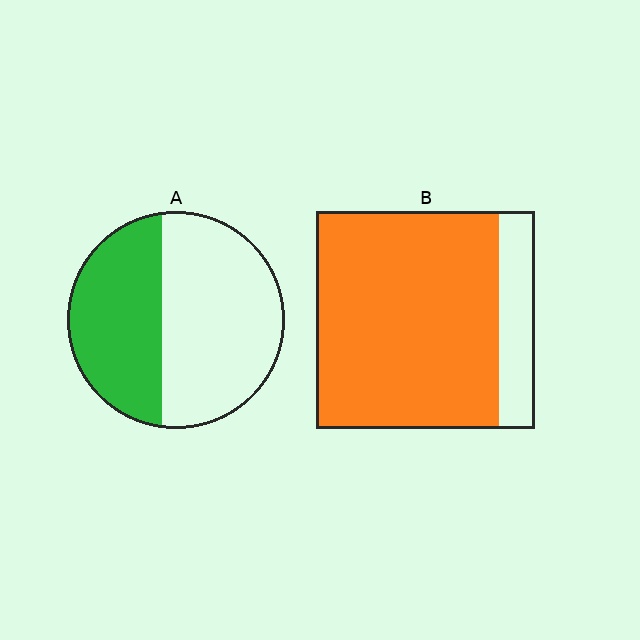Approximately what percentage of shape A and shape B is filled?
A is approximately 40% and B is approximately 85%.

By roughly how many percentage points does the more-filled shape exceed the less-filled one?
By roughly 40 percentage points (B over A).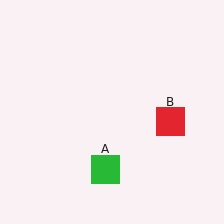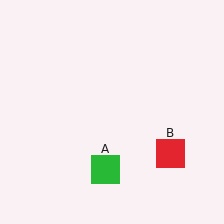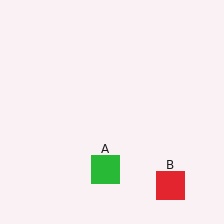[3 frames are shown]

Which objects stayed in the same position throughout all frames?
Green square (object A) remained stationary.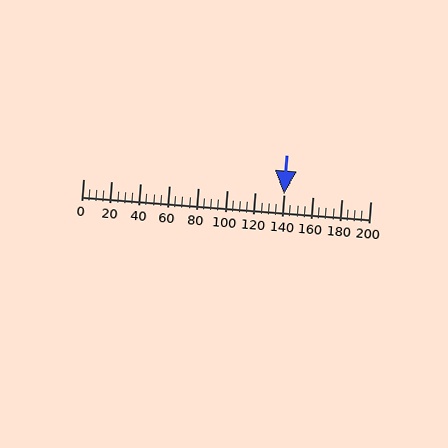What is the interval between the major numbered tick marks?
The major tick marks are spaced 20 units apart.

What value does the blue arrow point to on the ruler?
The blue arrow points to approximately 140.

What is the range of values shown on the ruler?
The ruler shows values from 0 to 200.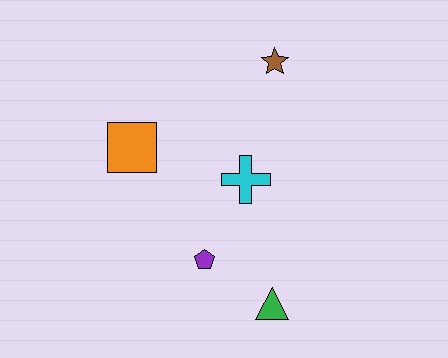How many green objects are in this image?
There is 1 green object.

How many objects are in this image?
There are 5 objects.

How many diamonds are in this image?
There are no diamonds.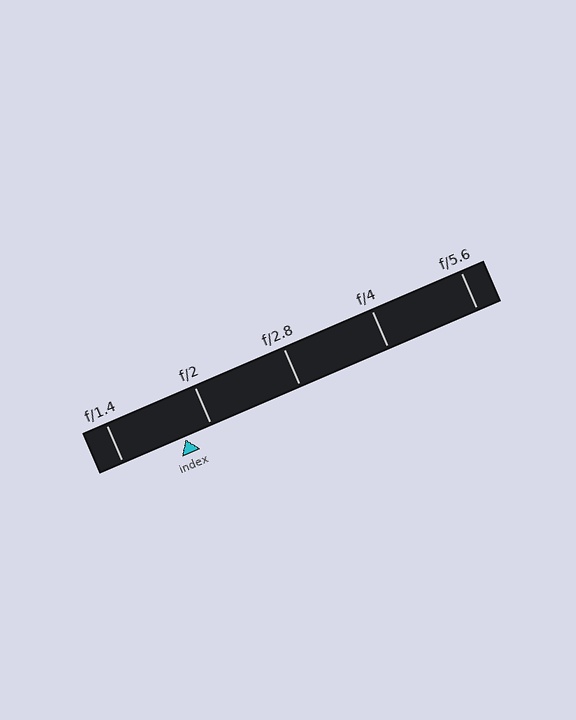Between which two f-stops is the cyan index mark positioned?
The index mark is between f/1.4 and f/2.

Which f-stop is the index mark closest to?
The index mark is closest to f/2.